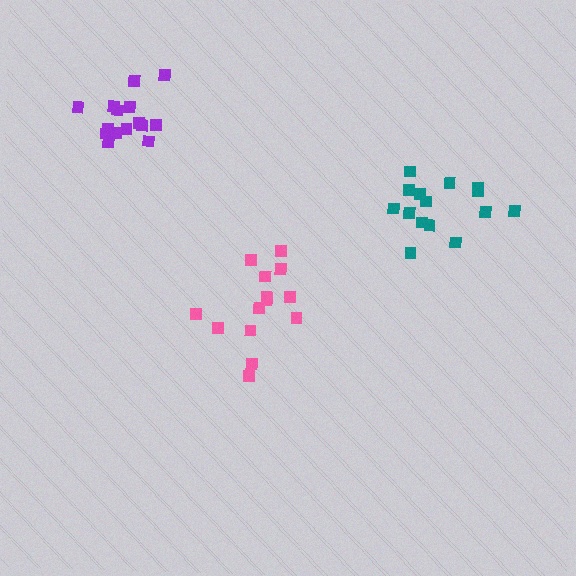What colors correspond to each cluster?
The clusters are colored: pink, purple, teal.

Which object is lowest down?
The pink cluster is bottommost.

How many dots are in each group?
Group 1: 14 dots, Group 2: 15 dots, Group 3: 15 dots (44 total).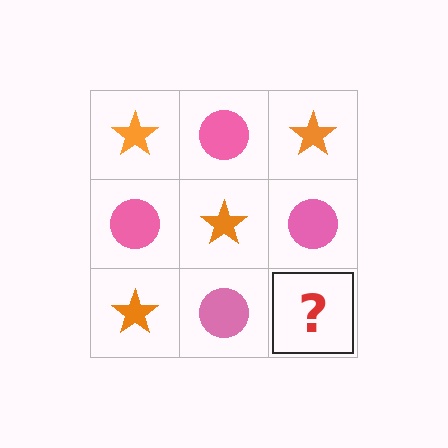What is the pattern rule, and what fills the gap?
The rule is that it alternates orange star and pink circle in a checkerboard pattern. The gap should be filled with an orange star.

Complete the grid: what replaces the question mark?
The question mark should be replaced with an orange star.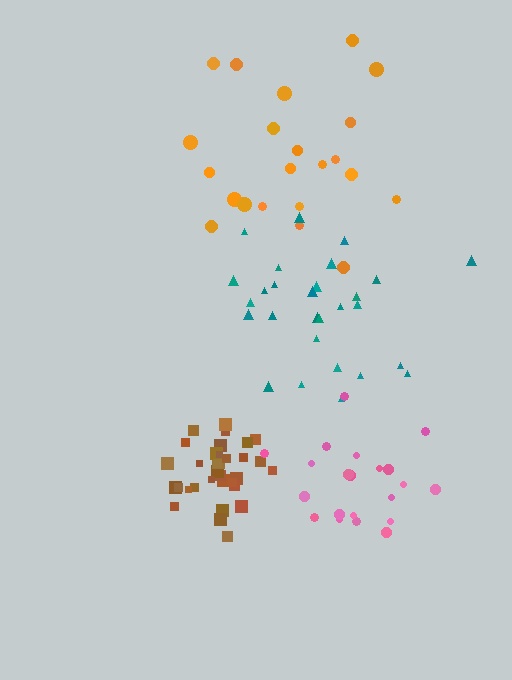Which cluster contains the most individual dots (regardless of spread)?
Brown (35).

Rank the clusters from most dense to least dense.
brown, teal, pink, orange.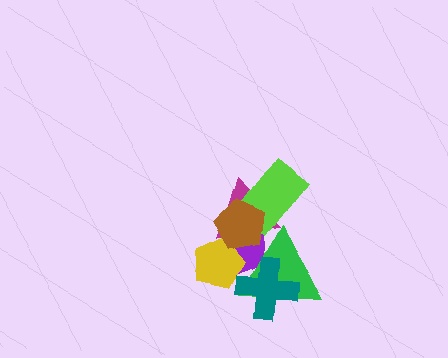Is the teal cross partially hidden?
No, no other shape covers it.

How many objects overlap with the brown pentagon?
5 objects overlap with the brown pentagon.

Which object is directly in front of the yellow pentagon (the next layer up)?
The green triangle is directly in front of the yellow pentagon.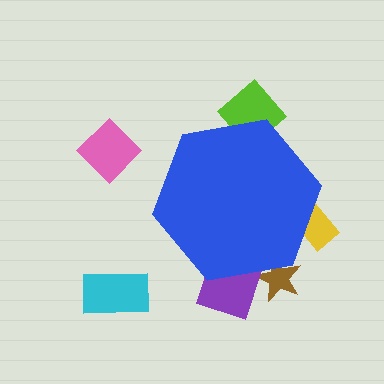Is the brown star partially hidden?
Yes, the brown star is partially hidden behind the blue hexagon.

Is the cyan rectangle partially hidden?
No, the cyan rectangle is fully visible.